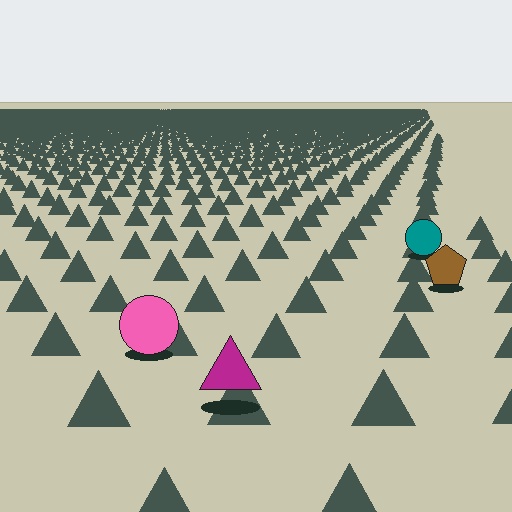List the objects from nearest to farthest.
From nearest to farthest: the magenta triangle, the pink circle, the brown pentagon, the teal circle.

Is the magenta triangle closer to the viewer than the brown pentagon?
Yes. The magenta triangle is closer — you can tell from the texture gradient: the ground texture is coarser near it.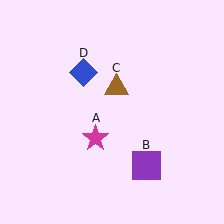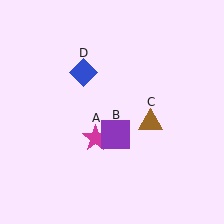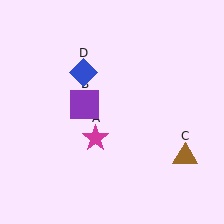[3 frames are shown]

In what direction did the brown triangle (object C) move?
The brown triangle (object C) moved down and to the right.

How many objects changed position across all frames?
2 objects changed position: purple square (object B), brown triangle (object C).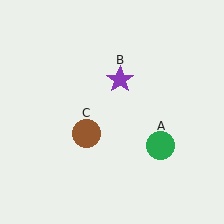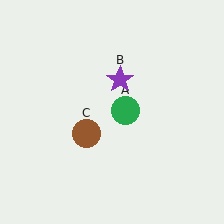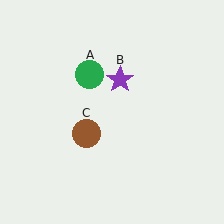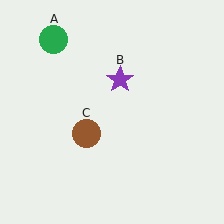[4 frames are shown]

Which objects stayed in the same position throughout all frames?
Purple star (object B) and brown circle (object C) remained stationary.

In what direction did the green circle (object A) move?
The green circle (object A) moved up and to the left.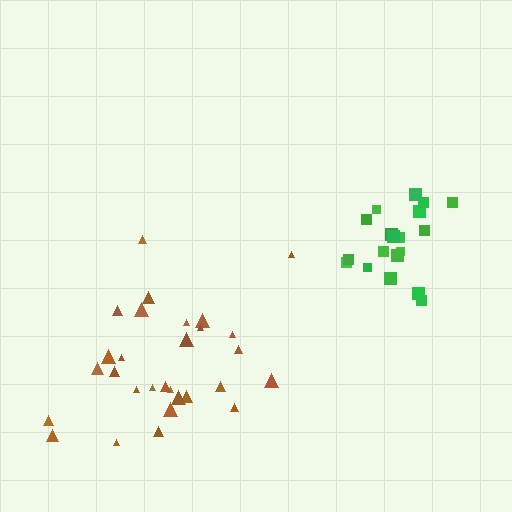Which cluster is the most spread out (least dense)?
Brown.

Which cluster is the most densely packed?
Green.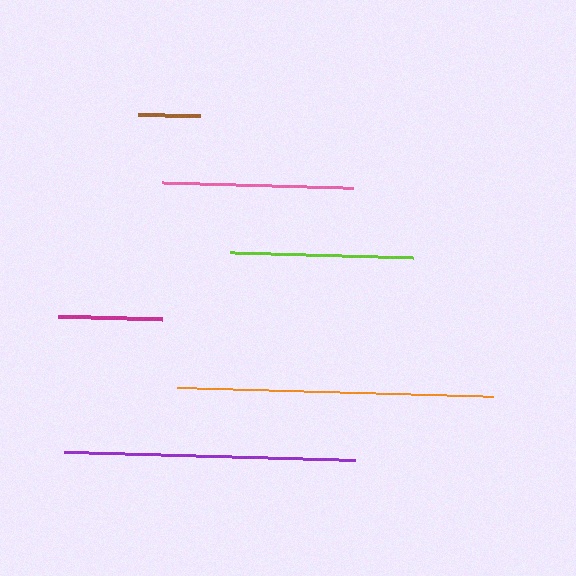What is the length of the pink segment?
The pink segment is approximately 191 pixels long.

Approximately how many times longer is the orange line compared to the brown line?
The orange line is approximately 5.1 times the length of the brown line.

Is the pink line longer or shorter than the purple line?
The purple line is longer than the pink line.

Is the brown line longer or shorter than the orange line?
The orange line is longer than the brown line.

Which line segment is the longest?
The orange line is the longest at approximately 317 pixels.